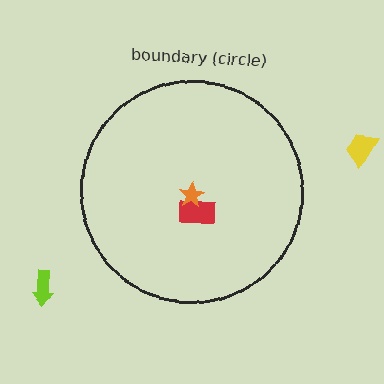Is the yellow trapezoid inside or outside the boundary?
Outside.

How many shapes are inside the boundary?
2 inside, 2 outside.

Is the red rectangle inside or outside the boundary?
Inside.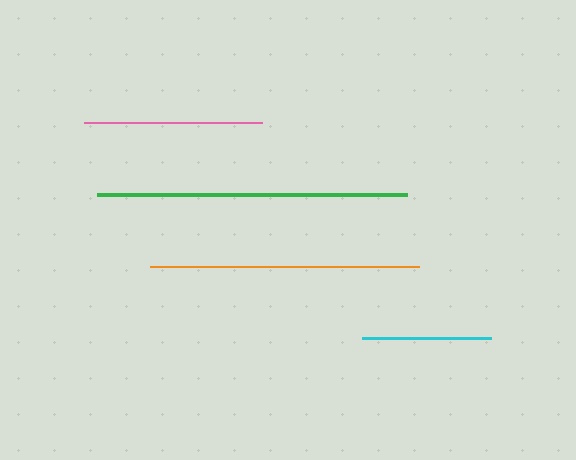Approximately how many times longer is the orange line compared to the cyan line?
The orange line is approximately 2.1 times the length of the cyan line.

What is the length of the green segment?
The green segment is approximately 309 pixels long.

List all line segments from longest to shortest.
From longest to shortest: green, orange, pink, cyan.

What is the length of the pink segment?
The pink segment is approximately 178 pixels long.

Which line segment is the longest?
The green line is the longest at approximately 309 pixels.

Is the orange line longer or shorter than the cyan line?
The orange line is longer than the cyan line.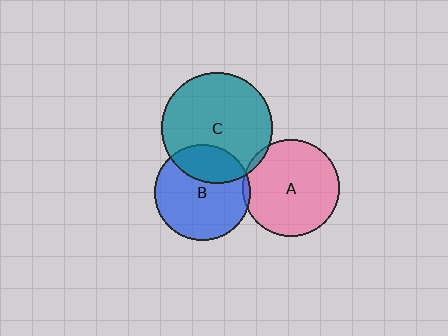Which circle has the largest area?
Circle C (teal).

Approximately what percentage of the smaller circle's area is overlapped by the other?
Approximately 30%.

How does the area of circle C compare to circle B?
Approximately 1.3 times.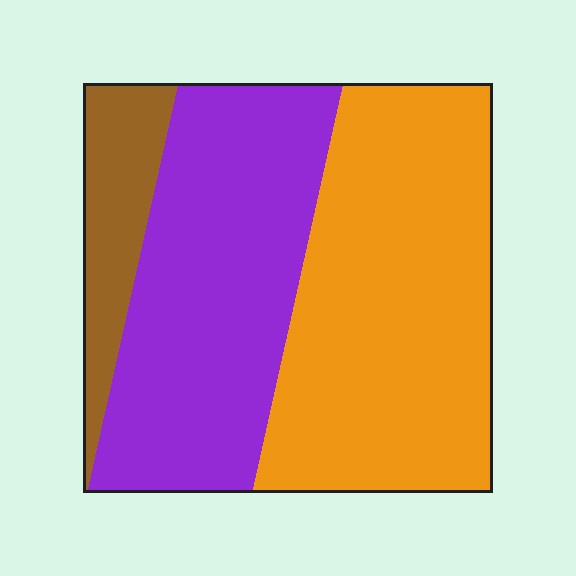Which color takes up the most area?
Orange, at roughly 50%.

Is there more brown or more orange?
Orange.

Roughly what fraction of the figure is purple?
Purple takes up about two fifths (2/5) of the figure.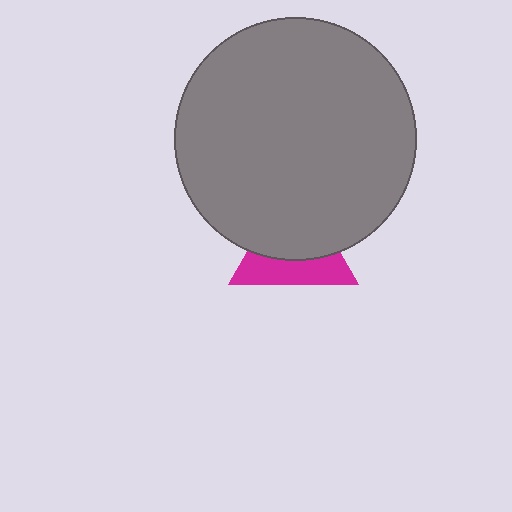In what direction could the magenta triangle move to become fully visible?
The magenta triangle could move down. That would shift it out from behind the gray circle entirely.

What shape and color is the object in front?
The object in front is a gray circle.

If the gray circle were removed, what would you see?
You would see the complete magenta triangle.